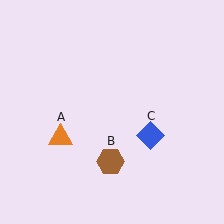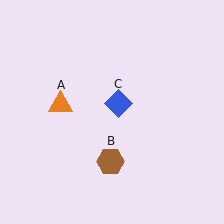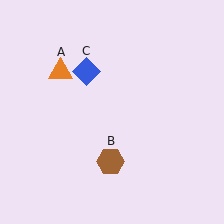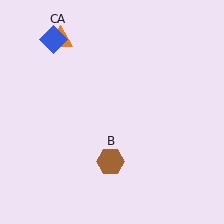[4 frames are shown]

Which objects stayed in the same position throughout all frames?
Brown hexagon (object B) remained stationary.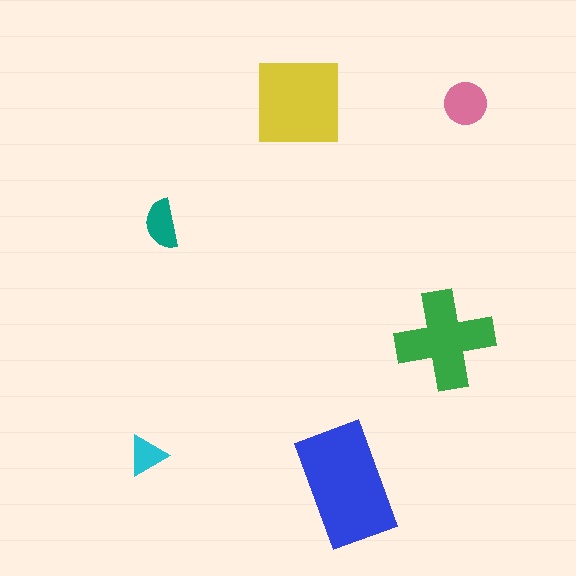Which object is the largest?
The blue rectangle.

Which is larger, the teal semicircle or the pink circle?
The pink circle.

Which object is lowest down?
The blue rectangle is bottommost.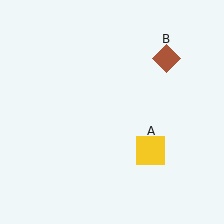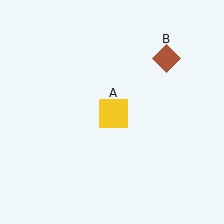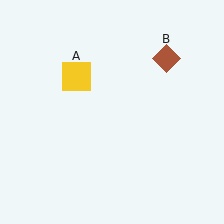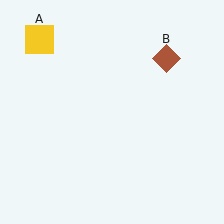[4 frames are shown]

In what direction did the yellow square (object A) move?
The yellow square (object A) moved up and to the left.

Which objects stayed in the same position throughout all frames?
Brown diamond (object B) remained stationary.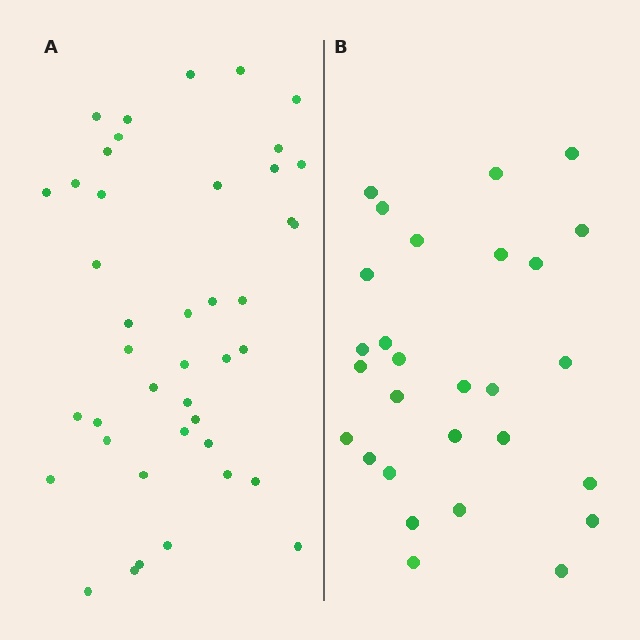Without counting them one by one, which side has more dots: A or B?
Region A (the left region) has more dots.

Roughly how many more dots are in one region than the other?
Region A has approximately 15 more dots than region B.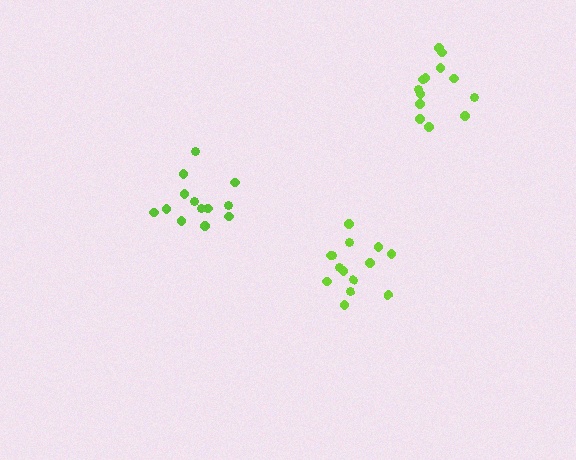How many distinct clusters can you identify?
There are 3 distinct clusters.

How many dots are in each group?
Group 1: 13 dots, Group 2: 13 dots, Group 3: 14 dots (40 total).